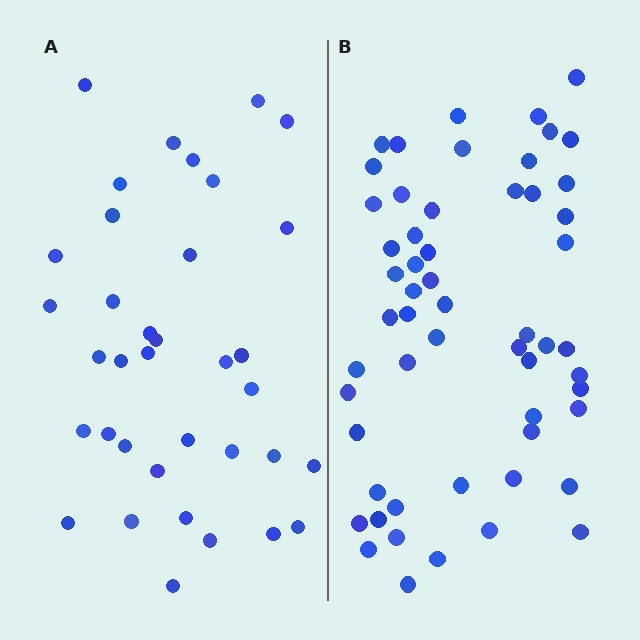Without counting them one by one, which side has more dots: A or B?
Region B (the right region) has more dots.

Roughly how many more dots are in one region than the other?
Region B has approximately 20 more dots than region A.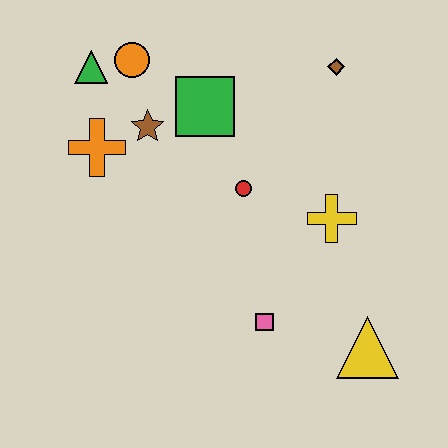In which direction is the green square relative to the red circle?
The green square is above the red circle.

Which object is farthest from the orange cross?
The yellow triangle is farthest from the orange cross.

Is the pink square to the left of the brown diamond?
Yes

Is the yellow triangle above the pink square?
No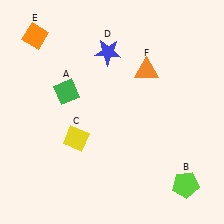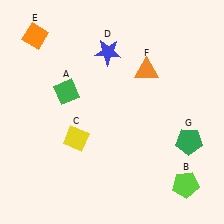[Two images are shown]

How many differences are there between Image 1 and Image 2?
There is 1 difference between the two images.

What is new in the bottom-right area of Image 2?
A green pentagon (G) was added in the bottom-right area of Image 2.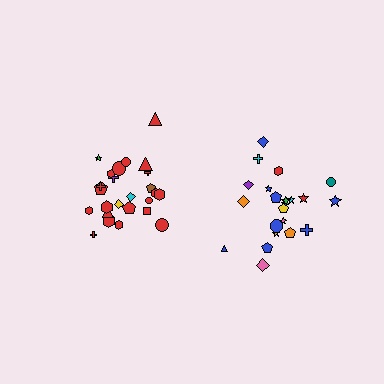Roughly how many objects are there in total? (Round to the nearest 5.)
Roughly 45 objects in total.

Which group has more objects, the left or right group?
The left group.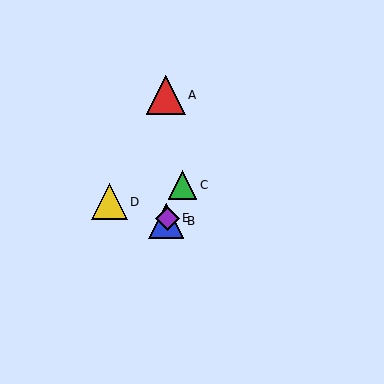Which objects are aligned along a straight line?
Objects B, C, E are aligned along a straight line.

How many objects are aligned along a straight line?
3 objects (B, C, E) are aligned along a straight line.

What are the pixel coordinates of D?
Object D is at (109, 202).